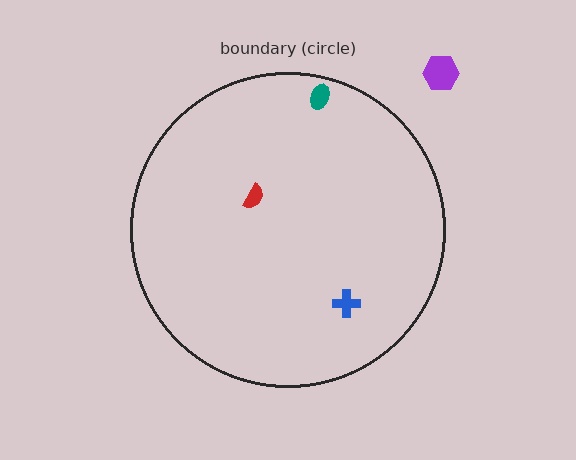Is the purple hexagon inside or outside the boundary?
Outside.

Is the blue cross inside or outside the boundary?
Inside.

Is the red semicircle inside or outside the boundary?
Inside.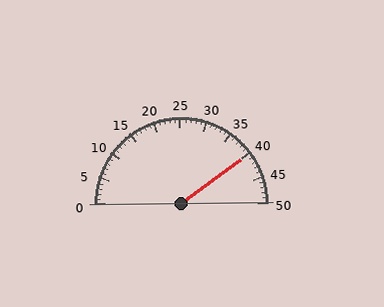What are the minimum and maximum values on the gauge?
The gauge ranges from 0 to 50.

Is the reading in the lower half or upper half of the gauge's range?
The reading is in the upper half of the range (0 to 50).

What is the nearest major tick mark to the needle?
The nearest major tick mark is 40.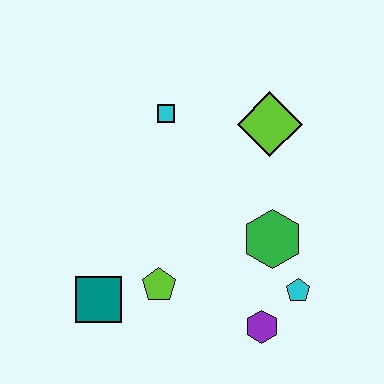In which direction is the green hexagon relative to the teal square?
The green hexagon is to the right of the teal square.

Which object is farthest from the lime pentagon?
The lime diamond is farthest from the lime pentagon.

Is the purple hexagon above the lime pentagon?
No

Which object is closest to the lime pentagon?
The teal square is closest to the lime pentagon.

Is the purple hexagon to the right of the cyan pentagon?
No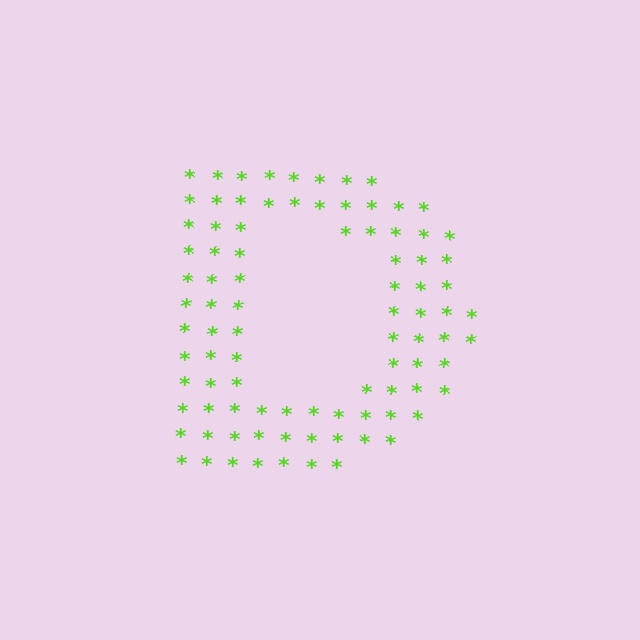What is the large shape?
The large shape is the letter D.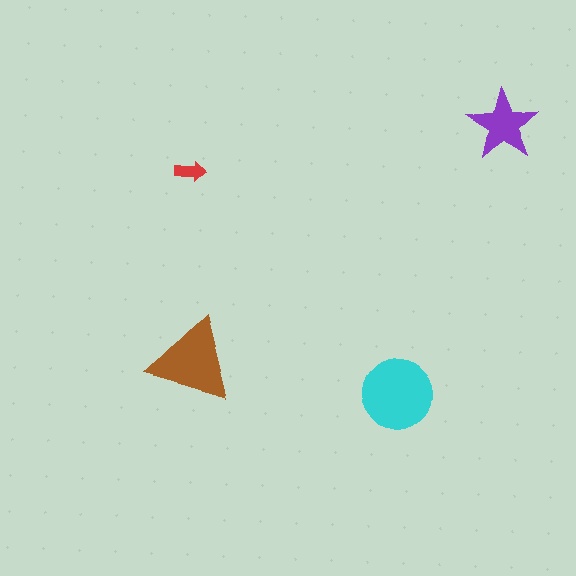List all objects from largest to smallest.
The cyan circle, the brown triangle, the purple star, the red arrow.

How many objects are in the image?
There are 4 objects in the image.